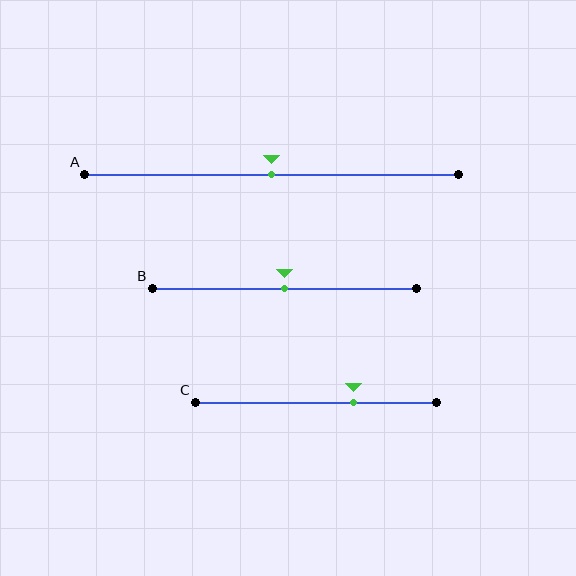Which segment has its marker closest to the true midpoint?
Segment A has its marker closest to the true midpoint.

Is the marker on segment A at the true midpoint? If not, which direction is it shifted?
Yes, the marker on segment A is at the true midpoint.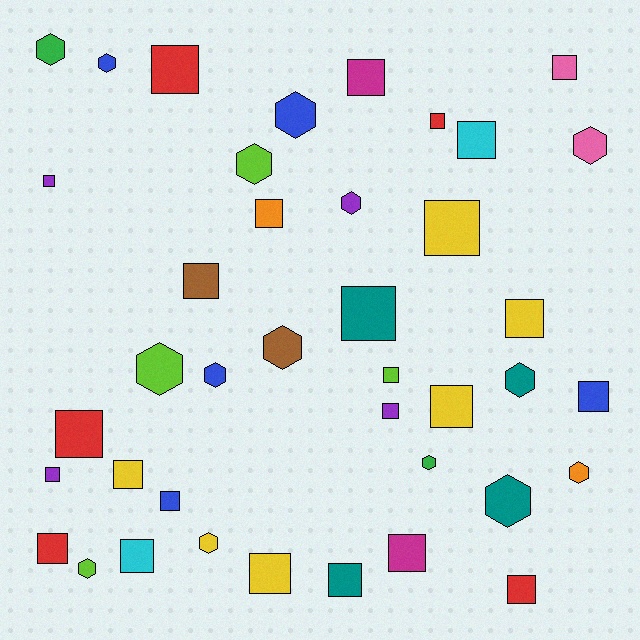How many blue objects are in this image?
There are 5 blue objects.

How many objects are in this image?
There are 40 objects.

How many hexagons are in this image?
There are 15 hexagons.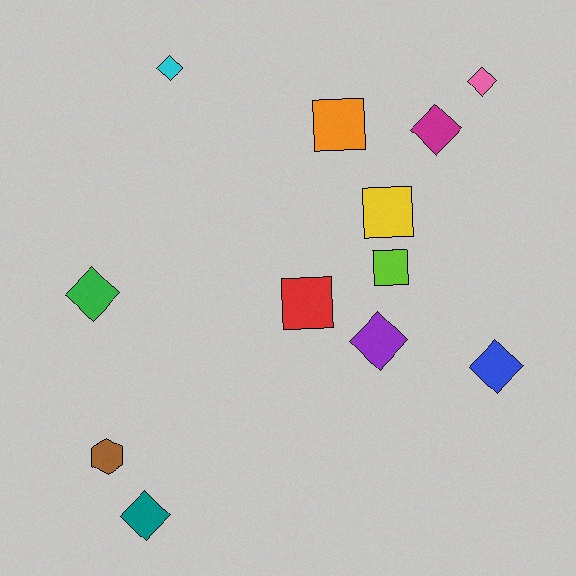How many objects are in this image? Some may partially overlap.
There are 12 objects.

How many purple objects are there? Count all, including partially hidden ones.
There is 1 purple object.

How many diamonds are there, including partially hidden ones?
There are 7 diamonds.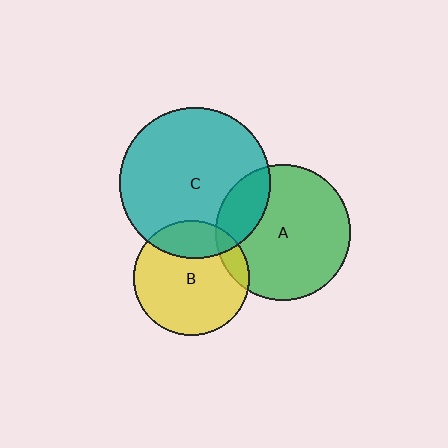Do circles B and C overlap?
Yes.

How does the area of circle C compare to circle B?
Approximately 1.7 times.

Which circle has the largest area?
Circle C (teal).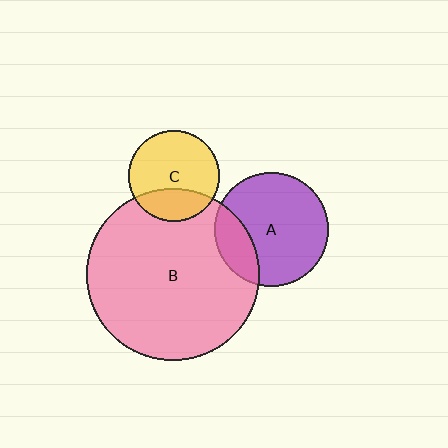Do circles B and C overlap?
Yes.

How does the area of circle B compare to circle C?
Approximately 3.7 times.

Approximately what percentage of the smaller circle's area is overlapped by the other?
Approximately 30%.